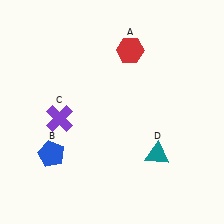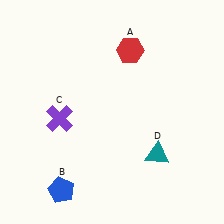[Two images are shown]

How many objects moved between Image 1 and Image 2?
1 object moved between the two images.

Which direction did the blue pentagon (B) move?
The blue pentagon (B) moved down.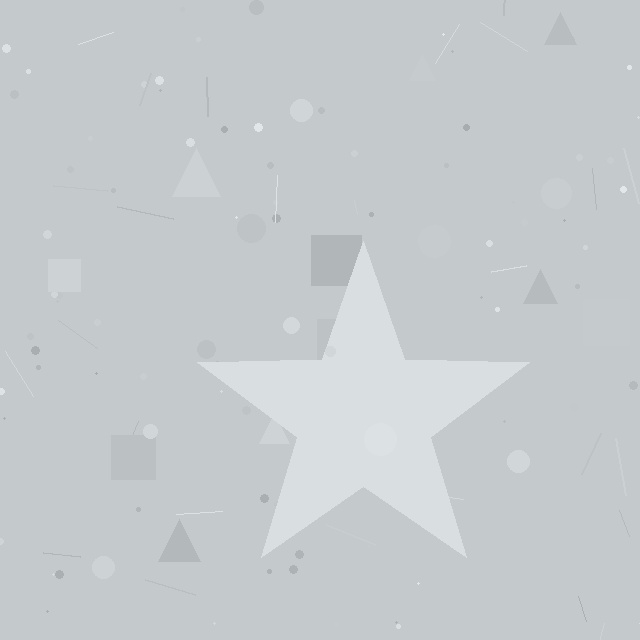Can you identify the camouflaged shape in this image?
The camouflaged shape is a star.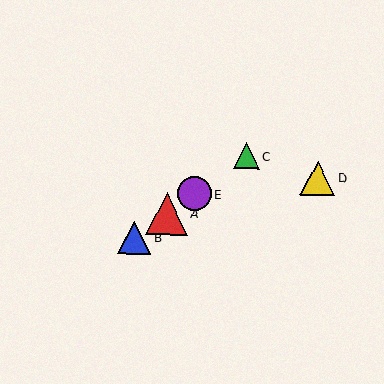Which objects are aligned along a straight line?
Objects A, B, C, E are aligned along a straight line.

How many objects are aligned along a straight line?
4 objects (A, B, C, E) are aligned along a straight line.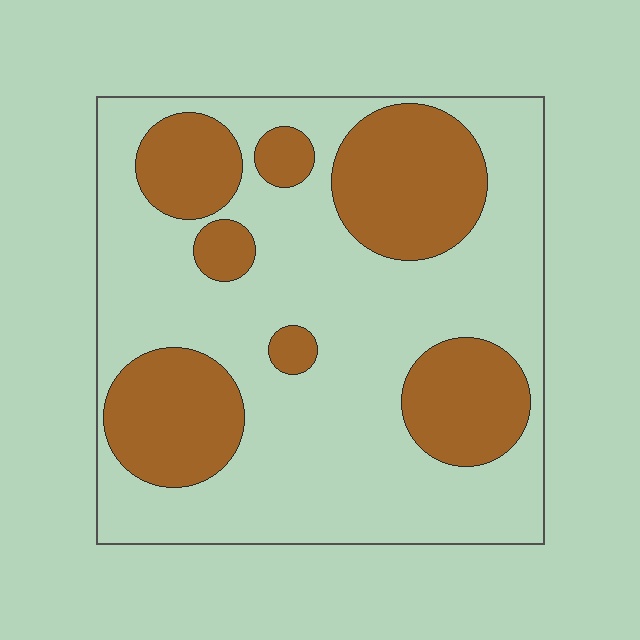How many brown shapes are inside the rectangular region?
7.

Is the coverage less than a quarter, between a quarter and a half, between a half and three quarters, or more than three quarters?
Between a quarter and a half.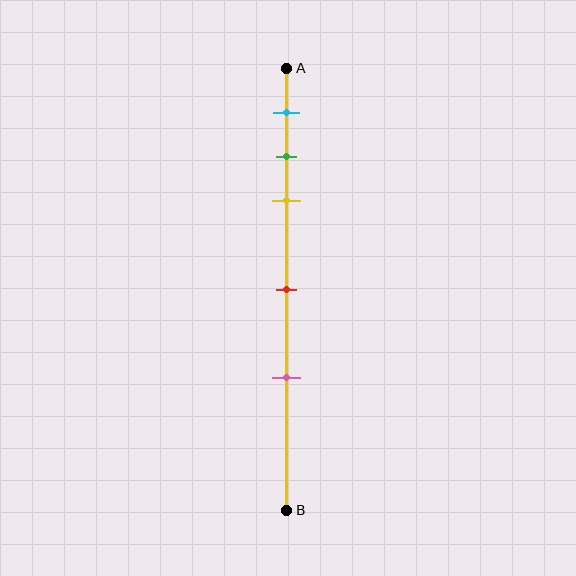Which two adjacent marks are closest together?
The green and yellow marks are the closest adjacent pair.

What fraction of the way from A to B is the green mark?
The green mark is approximately 20% (0.2) of the way from A to B.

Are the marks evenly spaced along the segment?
No, the marks are not evenly spaced.